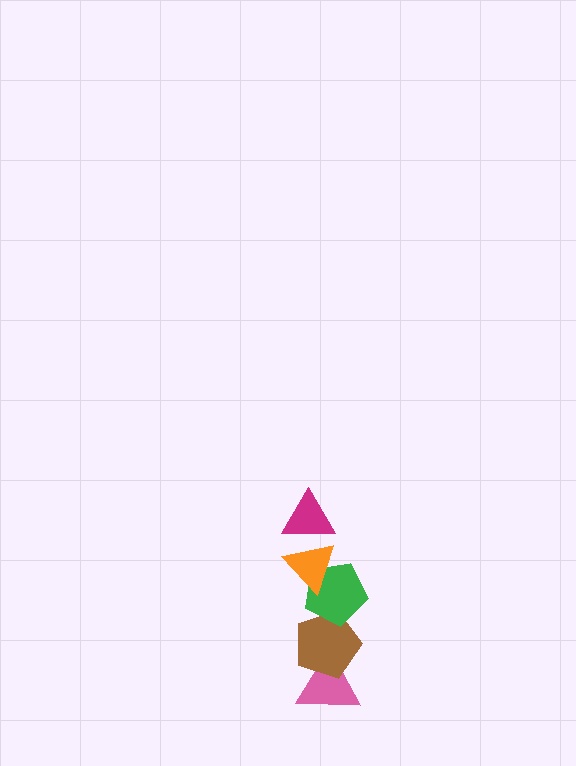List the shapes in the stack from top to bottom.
From top to bottom: the magenta triangle, the orange triangle, the green pentagon, the brown pentagon, the pink triangle.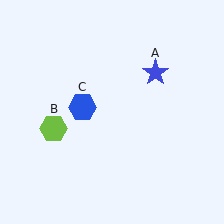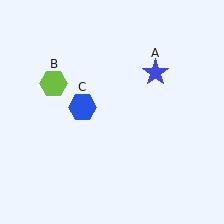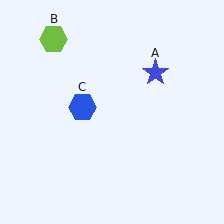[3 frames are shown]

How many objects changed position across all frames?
1 object changed position: lime hexagon (object B).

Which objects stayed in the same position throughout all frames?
Blue star (object A) and blue hexagon (object C) remained stationary.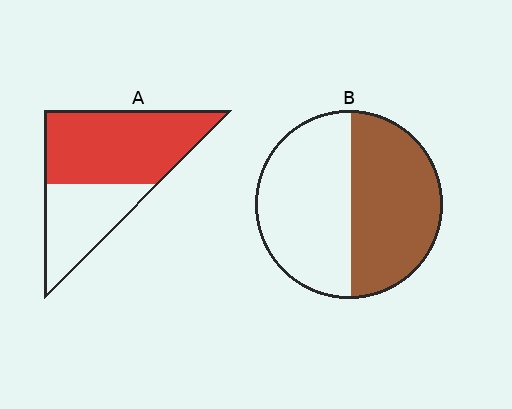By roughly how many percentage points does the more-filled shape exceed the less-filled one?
By roughly 15 percentage points (A over B).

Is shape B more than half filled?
Roughly half.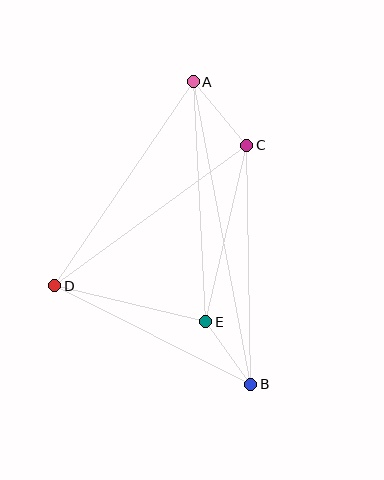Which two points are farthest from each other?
Points A and B are farthest from each other.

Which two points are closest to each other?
Points B and E are closest to each other.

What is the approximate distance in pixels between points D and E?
The distance between D and E is approximately 155 pixels.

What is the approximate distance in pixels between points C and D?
The distance between C and D is approximately 238 pixels.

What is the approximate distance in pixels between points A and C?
The distance between A and C is approximately 83 pixels.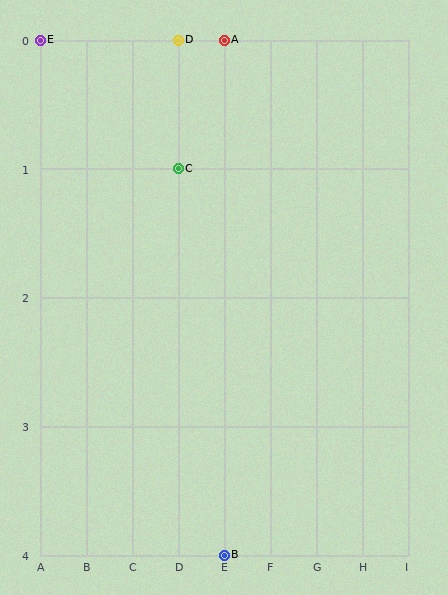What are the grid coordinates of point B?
Point B is at grid coordinates (E, 4).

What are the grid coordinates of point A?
Point A is at grid coordinates (E, 0).